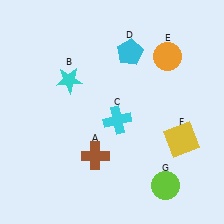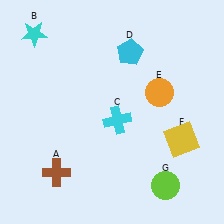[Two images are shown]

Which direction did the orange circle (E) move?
The orange circle (E) moved down.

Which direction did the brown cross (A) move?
The brown cross (A) moved left.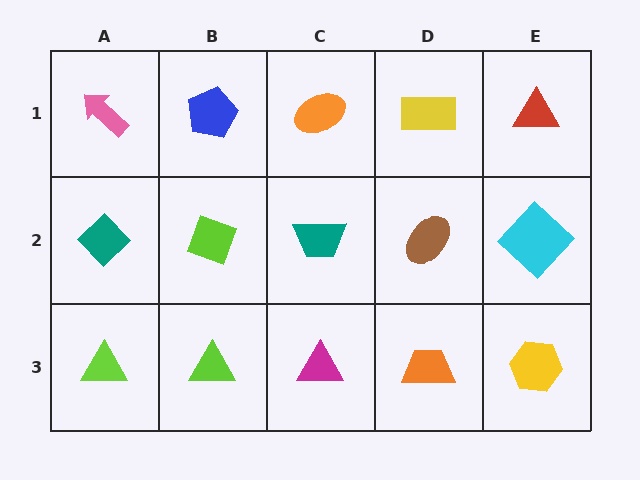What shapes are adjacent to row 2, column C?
An orange ellipse (row 1, column C), a magenta triangle (row 3, column C), a lime diamond (row 2, column B), a brown ellipse (row 2, column D).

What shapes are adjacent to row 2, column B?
A blue pentagon (row 1, column B), a lime triangle (row 3, column B), a teal diamond (row 2, column A), a teal trapezoid (row 2, column C).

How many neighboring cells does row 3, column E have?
2.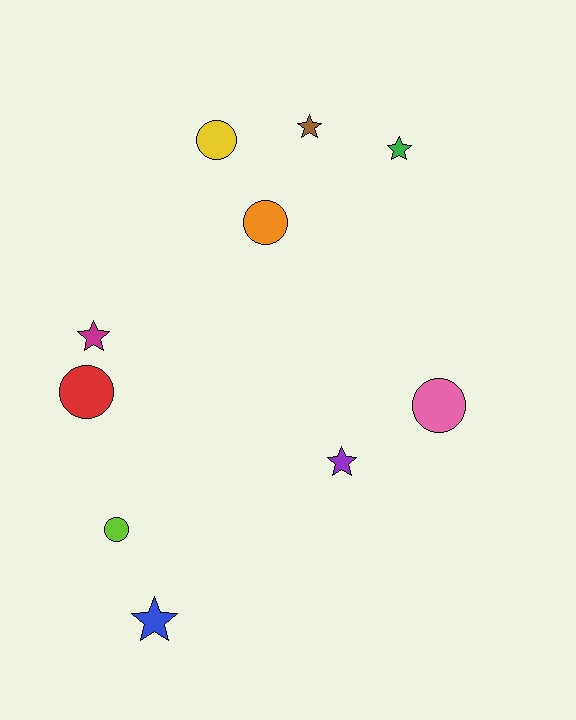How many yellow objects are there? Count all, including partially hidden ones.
There is 1 yellow object.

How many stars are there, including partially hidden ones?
There are 5 stars.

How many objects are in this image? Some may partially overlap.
There are 10 objects.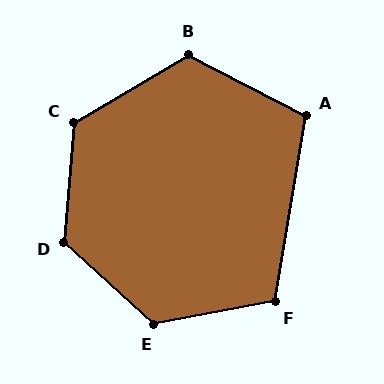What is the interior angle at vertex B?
Approximately 122 degrees (obtuse).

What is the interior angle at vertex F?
Approximately 110 degrees (obtuse).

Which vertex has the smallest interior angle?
A, at approximately 108 degrees.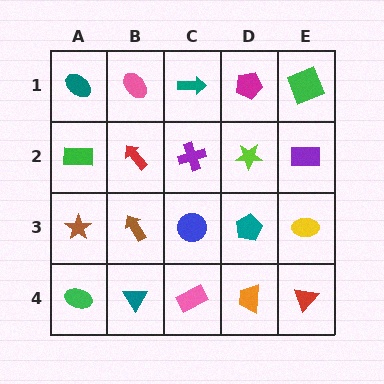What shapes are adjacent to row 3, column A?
A green rectangle (row 2, column A), a green ellipse (row 4, column A), a brown arrow (row 3, column B).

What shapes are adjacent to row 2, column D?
A magenta pentagon (row 1, column D), a teal pentagon (row 3, column D), a purple cross (row 2, column C), a purple rectangle (row 2, column E).